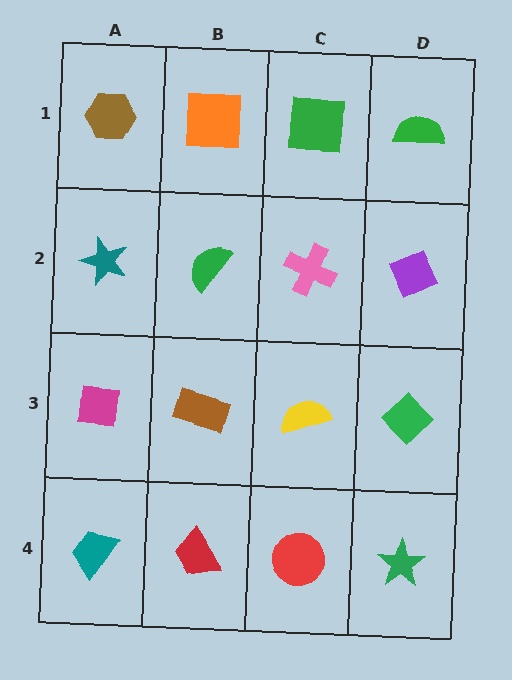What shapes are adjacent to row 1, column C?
A pink cross (row 2, column C), an orange square (row 1, column B), a green semicircle (row 1, column D).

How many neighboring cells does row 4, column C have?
3.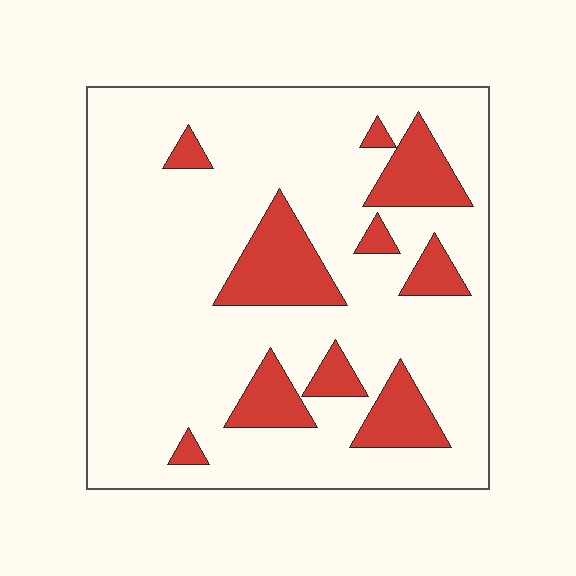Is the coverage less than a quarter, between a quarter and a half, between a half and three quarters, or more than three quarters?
Less than a quarter.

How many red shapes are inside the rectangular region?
10.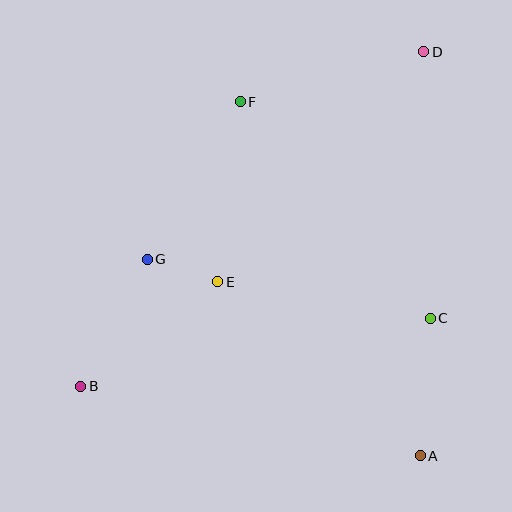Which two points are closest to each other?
Points E and G are closest to each other.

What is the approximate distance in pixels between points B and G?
The distance between B and G is approximately 143 pixels.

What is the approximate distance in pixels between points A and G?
The distance between A and G is approximately 336 pixels.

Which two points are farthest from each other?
Points B and D are farthest from each other.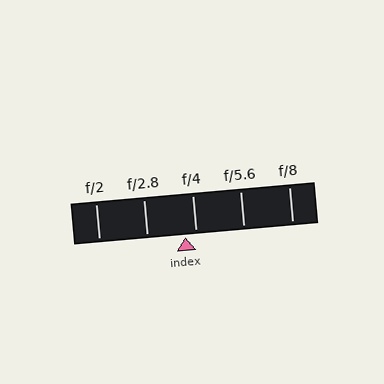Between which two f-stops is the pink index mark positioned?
The index mark is between f/2.8 and f/4.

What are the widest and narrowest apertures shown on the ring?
The widest aperture shown is f/2 and the narrowest is f/8.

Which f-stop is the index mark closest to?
The index mark is closest to f/4.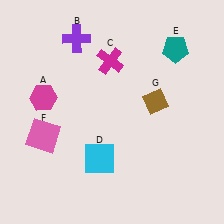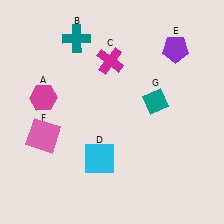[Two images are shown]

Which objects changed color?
B changed from purple to teal. E changed from teal to purple. G changed from brown to teal.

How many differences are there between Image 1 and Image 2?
There are 3 differences between the two images.